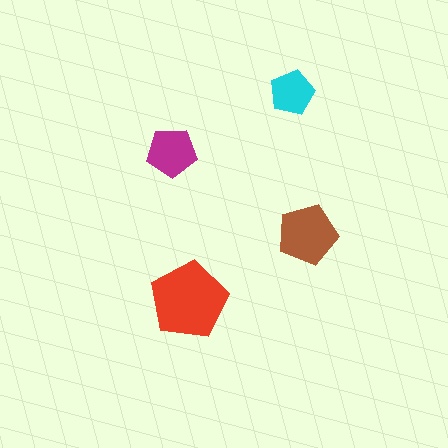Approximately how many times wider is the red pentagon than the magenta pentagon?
About 1.5 times wider.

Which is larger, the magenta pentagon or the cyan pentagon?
The magenta one.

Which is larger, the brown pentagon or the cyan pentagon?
The brown one.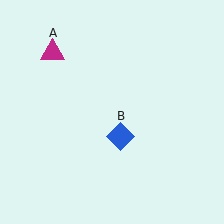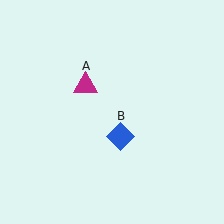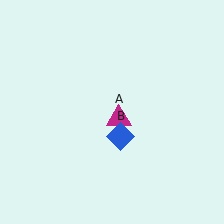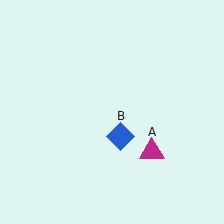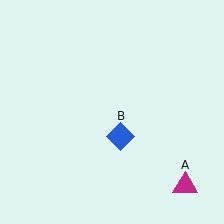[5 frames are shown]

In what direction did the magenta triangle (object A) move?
The magenta triangle (object A) moved down and to the right.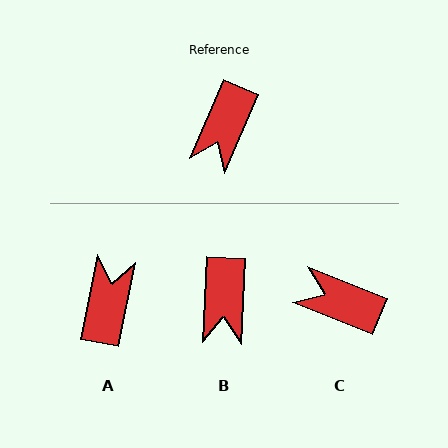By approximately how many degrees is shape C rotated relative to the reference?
Approximately 88 degrees clockwise.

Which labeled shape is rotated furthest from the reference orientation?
A, about 168 degrees away.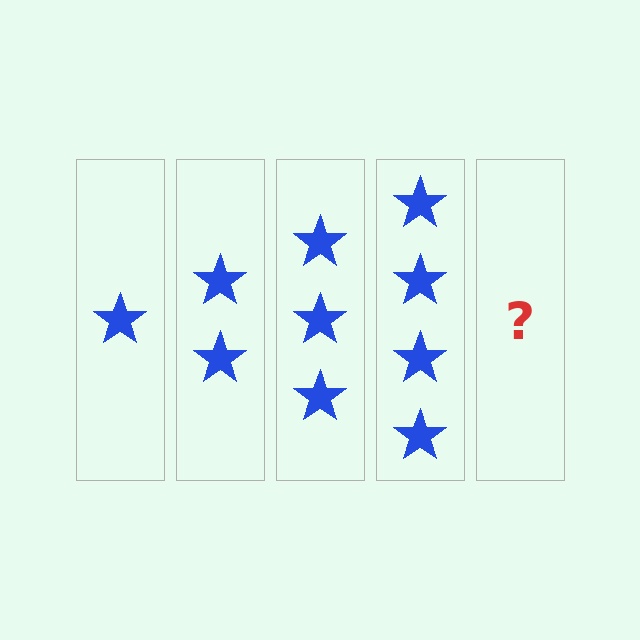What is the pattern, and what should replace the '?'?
The pattern is that each step adds one more star. The '?' should be 5 stars.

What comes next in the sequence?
The next element should be 5 stars.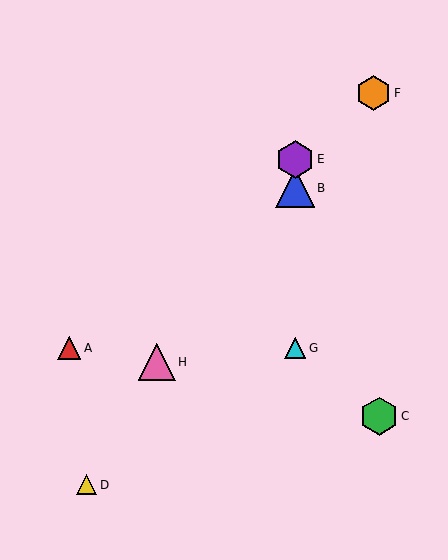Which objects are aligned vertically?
Objects B, E, G are aligned vertically.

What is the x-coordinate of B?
Object B is at x≈295.